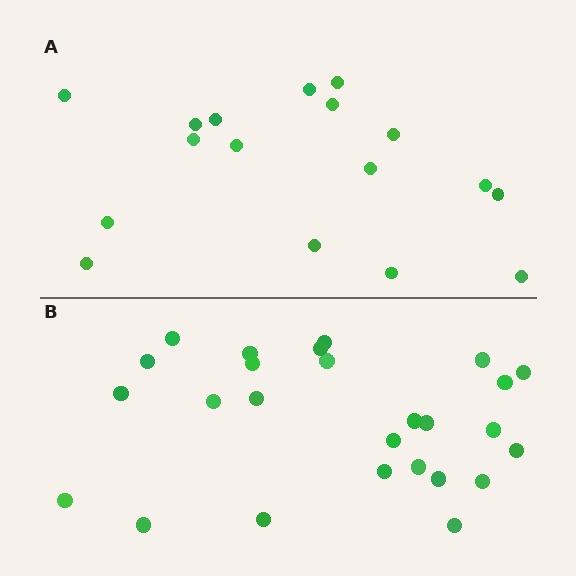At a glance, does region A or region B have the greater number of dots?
Region B (the bottom region) has more dots.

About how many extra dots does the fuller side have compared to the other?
Region B has roughly 8 or so more dots than region A.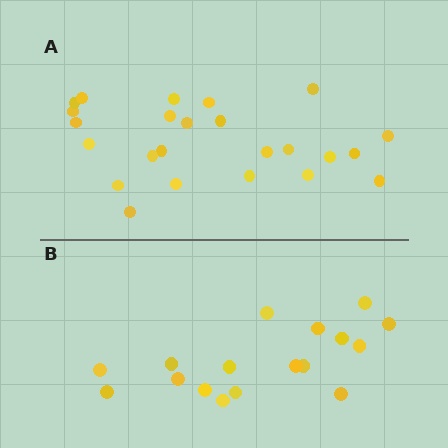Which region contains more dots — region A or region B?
Region A (the top region) has more dots.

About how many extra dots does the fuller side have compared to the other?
Region A has roughly 8 or so more dots than region B.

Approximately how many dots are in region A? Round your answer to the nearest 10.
About 20 dots. (The exact count is 24, which rounds to 20.)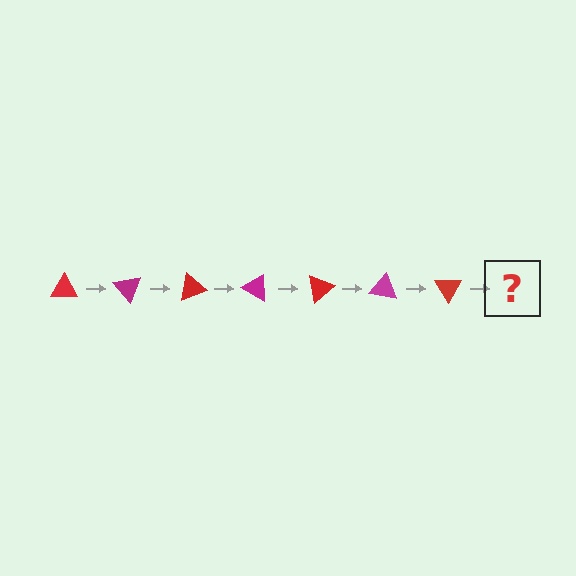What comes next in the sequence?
The next element should be a magenta triangle, rotated 350 degrees from the start.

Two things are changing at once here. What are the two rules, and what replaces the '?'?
The two rules are that it rotates 50 degrees each step and the color cycles through red and magenta. The '?' should be a magenta triangle, rotated 350 degrees from the start.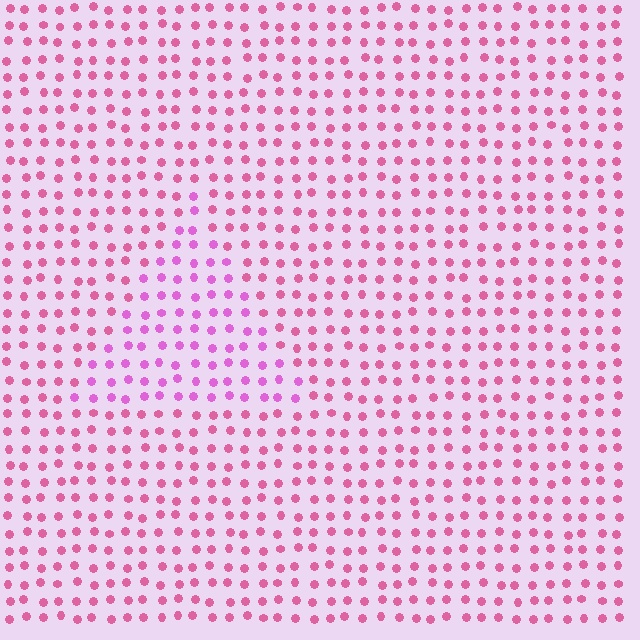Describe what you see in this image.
The image is filled with small pink elements in a uniform arrangement. A triangle-shaped region is visible where the elements are tinted to a slightly different hue, forming a subtle color boundary.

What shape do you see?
I see a triangle.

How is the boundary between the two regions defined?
The boundary is defined purely by a slight shift in hue (about 27 degrees). Spacing, size, and orientation are identical on both sides.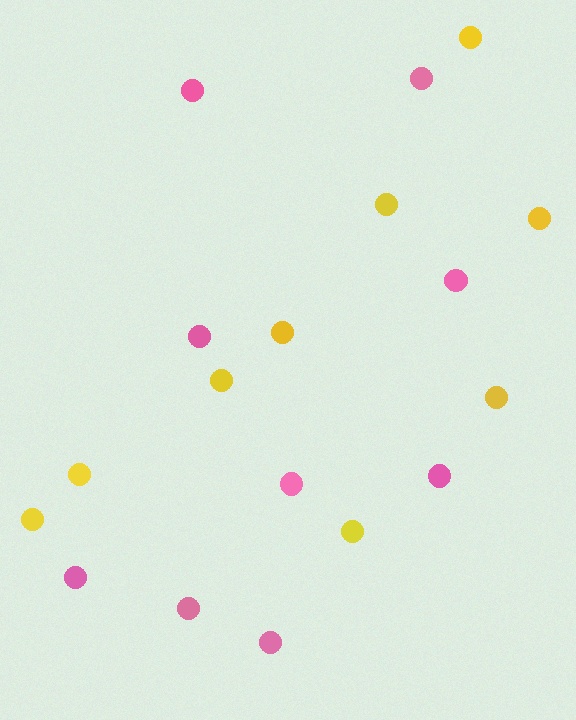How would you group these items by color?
There are 2 groups: one group of pink circles (9) and one group of yellow circles (9).